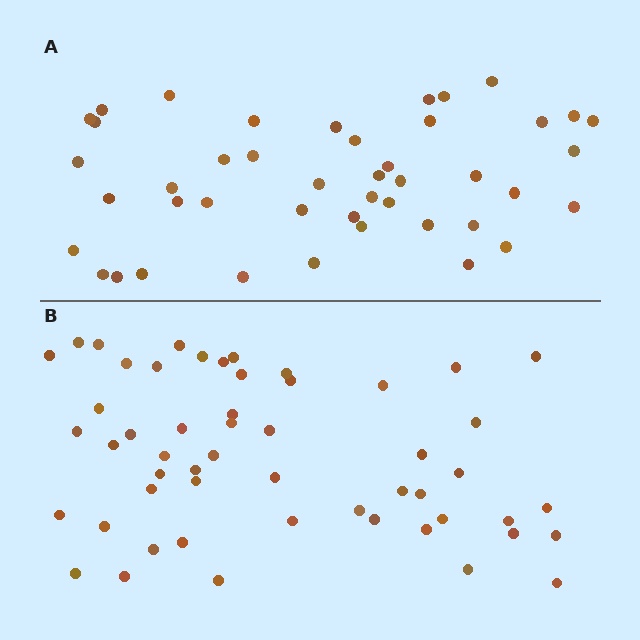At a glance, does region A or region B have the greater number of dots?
Region B (the bottom region) has more dots.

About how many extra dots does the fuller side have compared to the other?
Region B has roughly 8 or so more dots than region A.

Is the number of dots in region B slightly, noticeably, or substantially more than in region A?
Region B has only slightly more — the two regions are fairly close. The ratio is roughly 1.2 to 1.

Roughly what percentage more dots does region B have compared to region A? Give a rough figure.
About 20% more.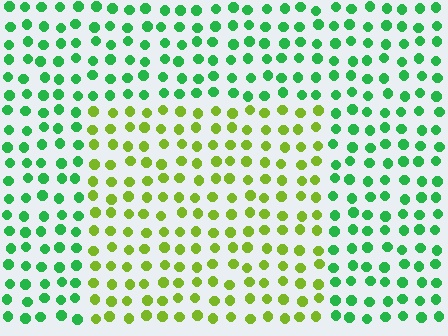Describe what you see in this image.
The image is filled with small green elements in a uniform arrangement. A rectangle-shaped region is visible where the elements are tinted to a slightly different hue, forming a subtle color boundary.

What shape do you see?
I see a rectangle.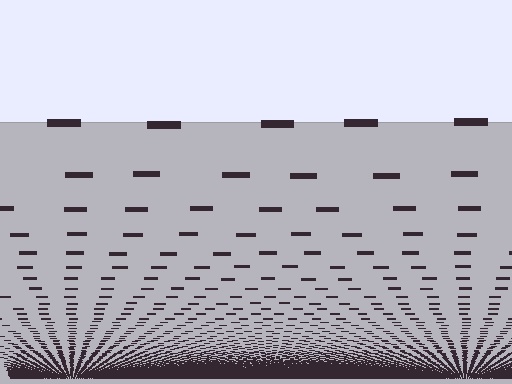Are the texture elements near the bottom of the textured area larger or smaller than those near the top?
Smaller. The gradient is inverted — elements near the bottom are smaller and denser.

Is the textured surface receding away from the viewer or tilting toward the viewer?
The surface appears to tilt toward the viewer. Texture elements get larger and sparser toward the top.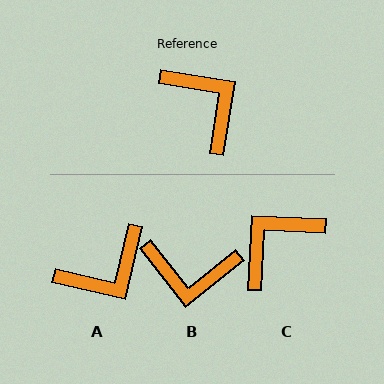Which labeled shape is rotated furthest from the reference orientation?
B, about 133 degrees away.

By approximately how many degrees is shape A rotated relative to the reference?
Approximately 95 degrees clockwise.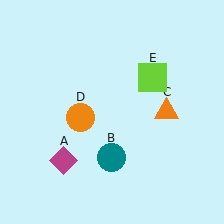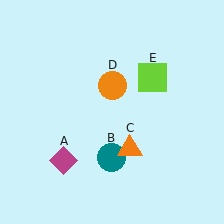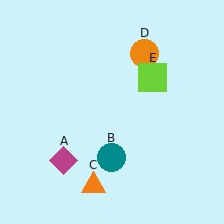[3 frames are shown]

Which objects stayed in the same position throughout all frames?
Magenta diamond (object A) and teal circle (object B) and lime square (object E) remained stationary.